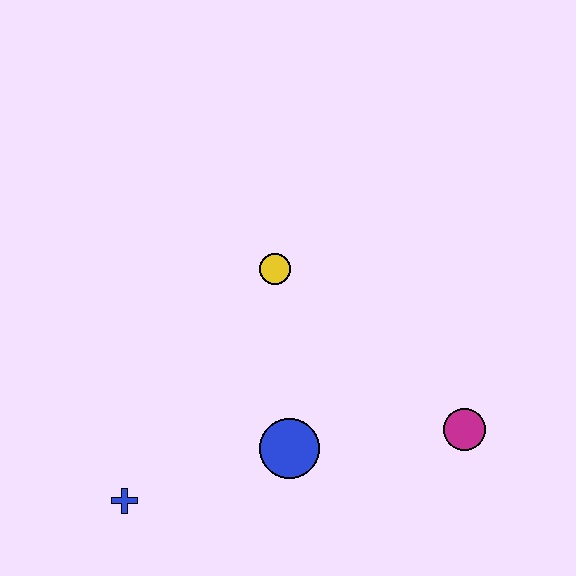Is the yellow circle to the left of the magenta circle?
Yes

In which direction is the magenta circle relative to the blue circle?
The magenta circle is to the right of the blue circle.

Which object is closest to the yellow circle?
The blue circle is closest to the yellow circle.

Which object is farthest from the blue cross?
The magenta circle is farthest from the blue cross.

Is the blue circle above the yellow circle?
No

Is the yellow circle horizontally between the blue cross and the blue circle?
Yes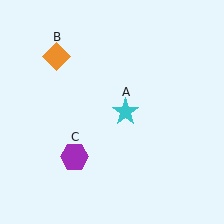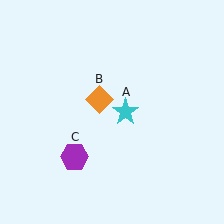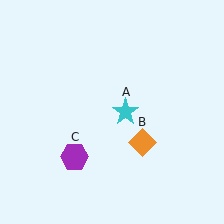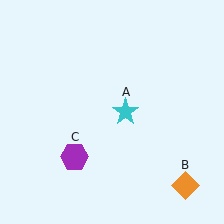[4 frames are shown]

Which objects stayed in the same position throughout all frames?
Cyan star (object A) and purple hexagon (object C) remained stationary.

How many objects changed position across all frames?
1 object changed position: orange diamond (object B).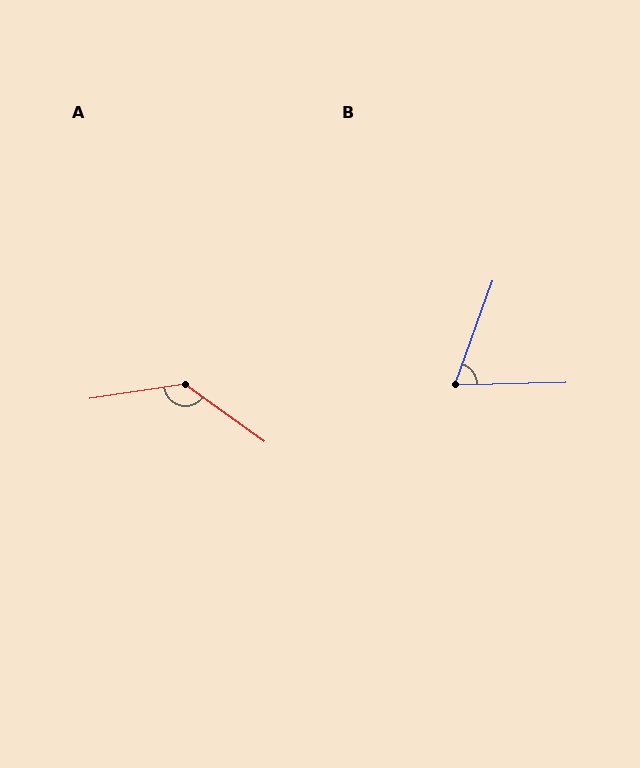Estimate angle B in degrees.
Approximately 69 degrees.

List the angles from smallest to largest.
B (69°), A (136°).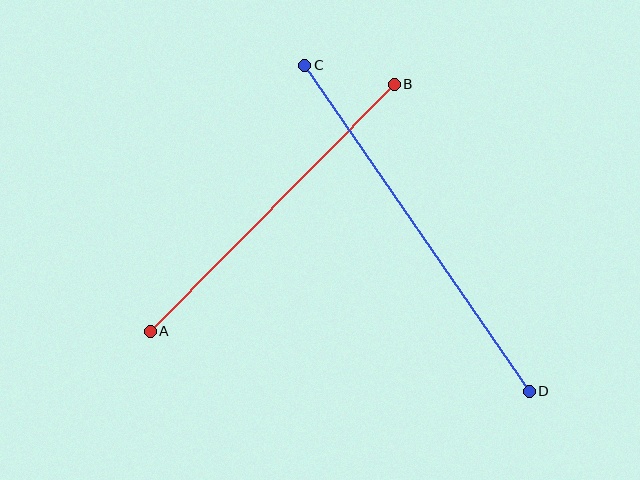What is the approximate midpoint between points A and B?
The midpoint is at approximately (272, 208) pixels.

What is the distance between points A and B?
The distance is approximately 347 pixels.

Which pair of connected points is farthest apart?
Points C and D are farthest apart.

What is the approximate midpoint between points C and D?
The midpoint is at approximately (417, 228) pixels.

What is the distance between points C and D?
The distance is approximately 396 pixels.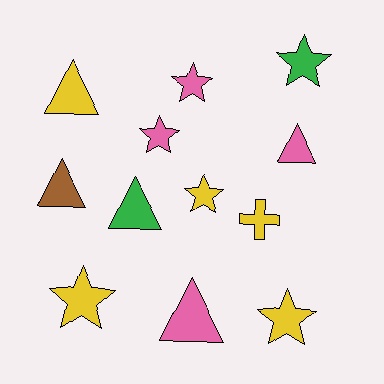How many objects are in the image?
There are 12 objects.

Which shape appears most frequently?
Star, with 6 objects.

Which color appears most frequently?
Yellow, with 5 objects.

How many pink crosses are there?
There are no pink crosses.